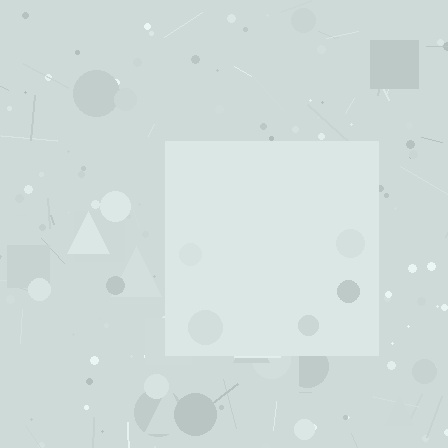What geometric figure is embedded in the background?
A square is embedded in the background.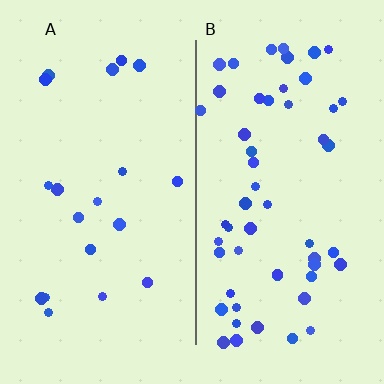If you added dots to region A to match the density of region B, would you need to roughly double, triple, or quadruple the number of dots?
Approximately triple.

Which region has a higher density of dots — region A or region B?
B (the right).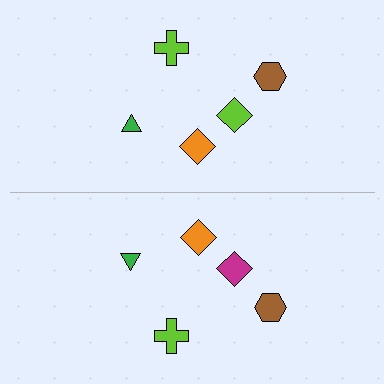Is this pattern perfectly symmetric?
No, the pattern is not perfectly symmetric. The magenta diamond on the bottom side breaks the symmetry — its mirror counterpart is lime.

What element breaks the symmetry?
The magenta diamond on the bottom side breaks the symmetry — its mirror counterpart is lime.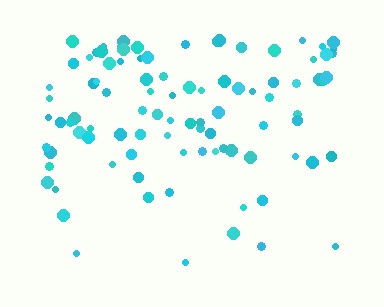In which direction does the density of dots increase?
From bottom to top, with the top side densest.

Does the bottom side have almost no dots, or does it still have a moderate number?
Still a moderate number, just noticeably fewer than the top.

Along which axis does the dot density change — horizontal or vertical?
Vertical.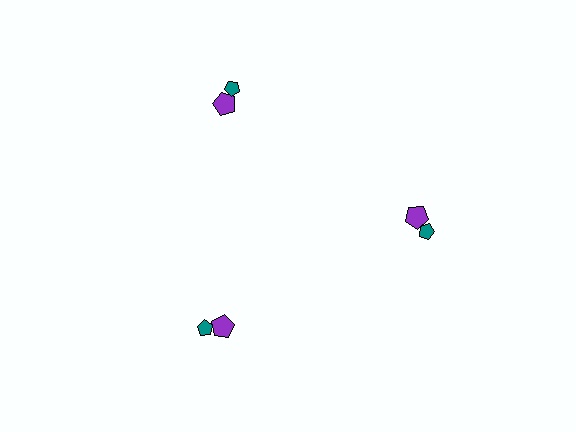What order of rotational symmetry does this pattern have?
This pattern has 3-fold rotational symmetry.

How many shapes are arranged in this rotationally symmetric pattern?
There are 6 shapes, arranged in 3 groups of 2.